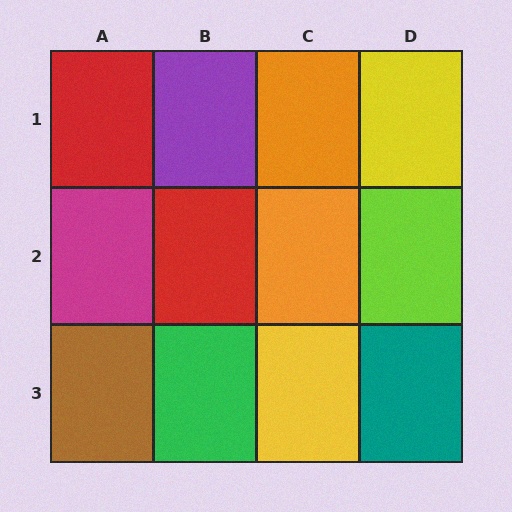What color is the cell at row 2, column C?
Orange.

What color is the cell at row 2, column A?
Magenta.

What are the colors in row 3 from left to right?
Brown, green, yellow, teal.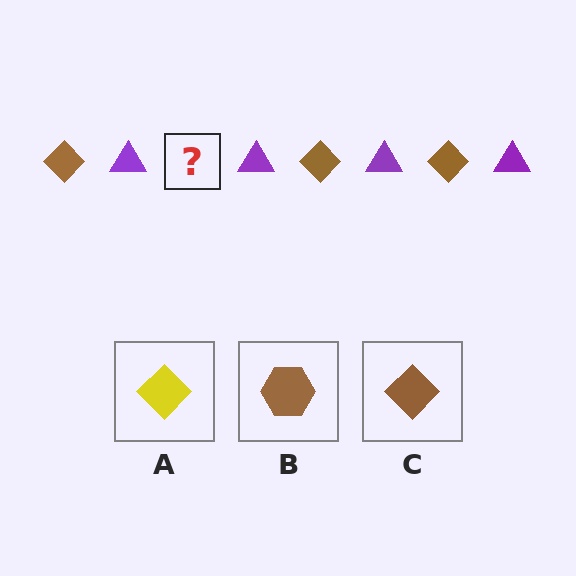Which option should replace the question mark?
Option C.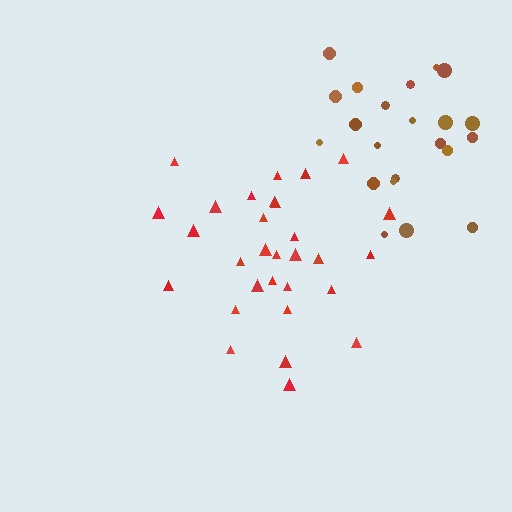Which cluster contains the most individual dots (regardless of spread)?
Red (30).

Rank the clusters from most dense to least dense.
brown, red.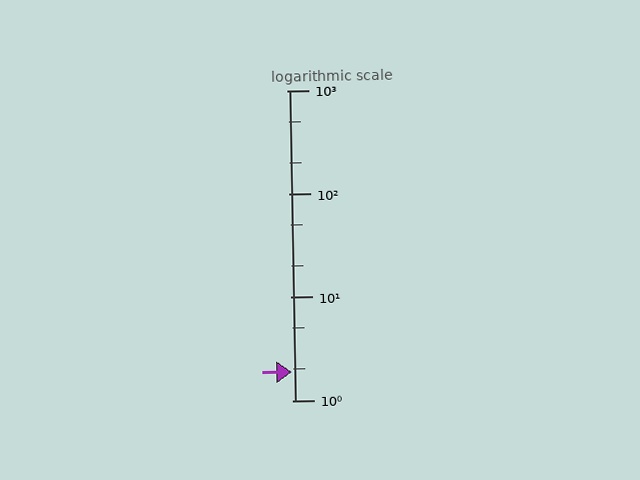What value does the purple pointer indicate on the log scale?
The pointer indicates approximately 1.9.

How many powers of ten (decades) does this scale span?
The scale spans 3 decades, from 1 to 1000.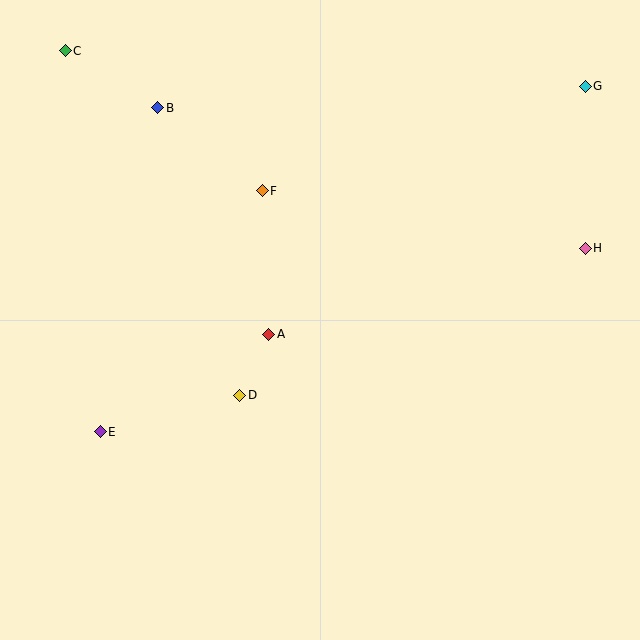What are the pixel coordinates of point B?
Point B is at (158, 108).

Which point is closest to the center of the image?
Point A at (269, 334) is closest to the center.